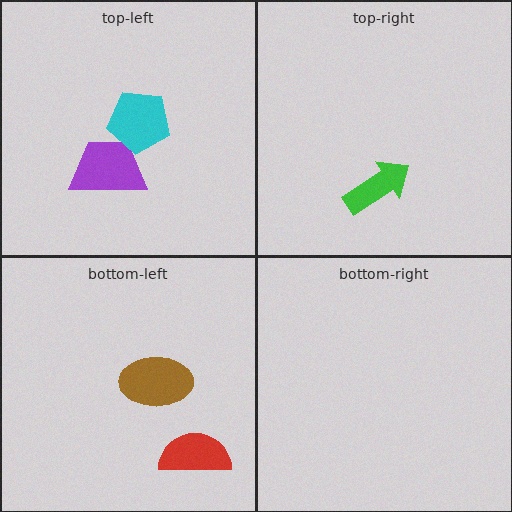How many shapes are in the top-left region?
2.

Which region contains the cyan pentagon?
The top-left region.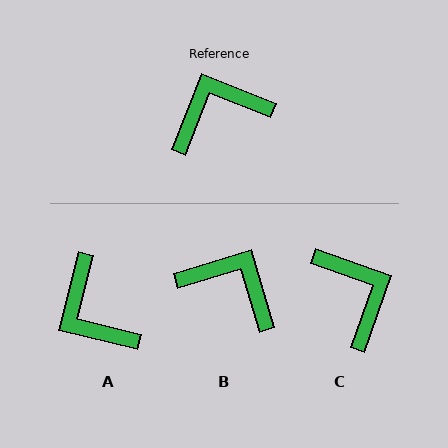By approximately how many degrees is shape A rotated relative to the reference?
Approximately 97 degrees counter-clockwise.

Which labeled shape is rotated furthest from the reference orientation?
A, about 97 degrees away.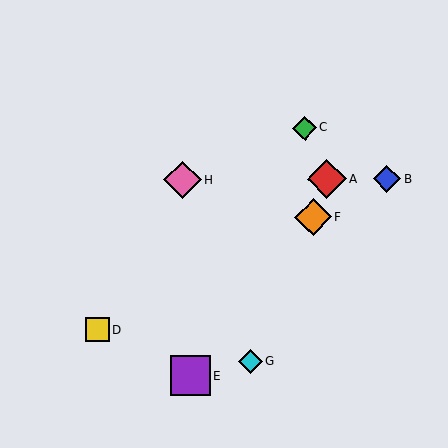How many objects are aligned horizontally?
3 objects (A, B, H) are aligned horizontally.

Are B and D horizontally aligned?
No, B is at y≈179 and D is at y≈329.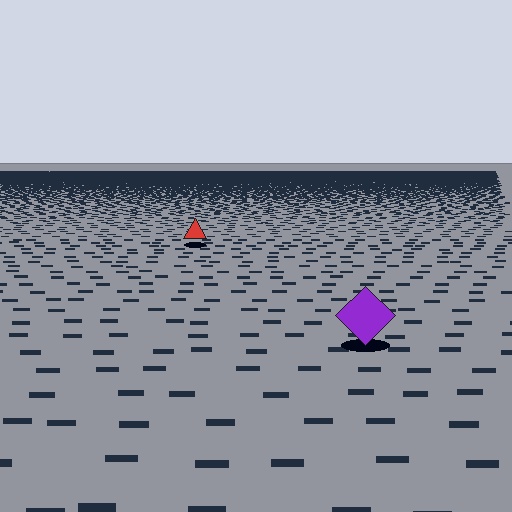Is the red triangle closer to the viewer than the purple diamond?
No. The purple diamond is closer — you can tell from the texture gradient: the ground texture is coarser near it.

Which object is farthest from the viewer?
The red triangle is farthest from the viewer. It appears smaller and the ground texture around it is denser.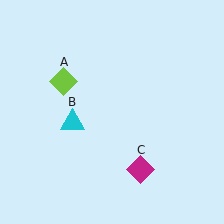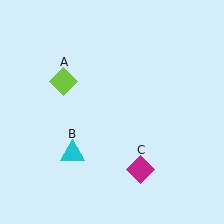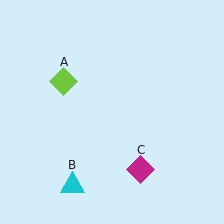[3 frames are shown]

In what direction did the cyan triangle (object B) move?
The cyan triangle (object B) moved down.